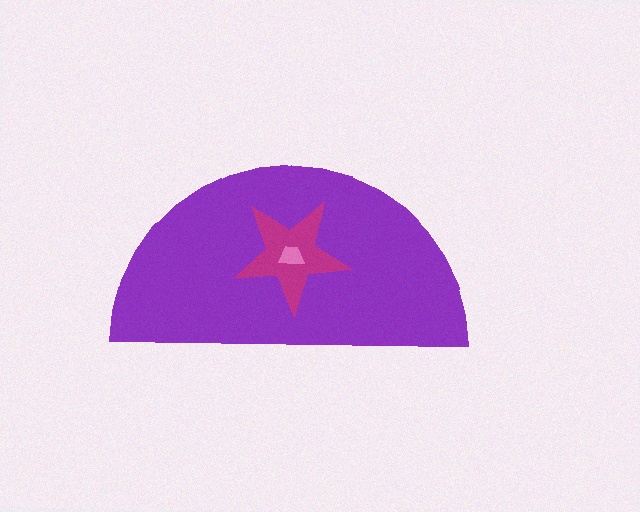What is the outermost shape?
The purple semicircle.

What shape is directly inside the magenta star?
The pink trapezoid.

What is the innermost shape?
The pink trapezoid.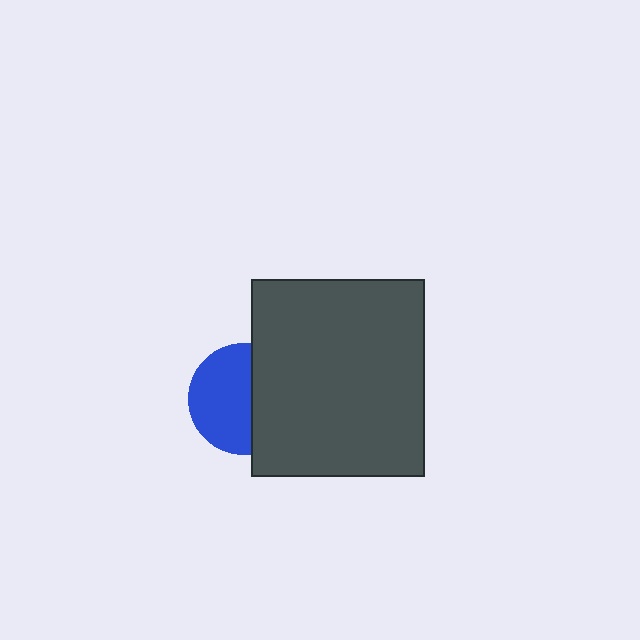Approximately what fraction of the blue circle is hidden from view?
Roughly 41% of the blue circle is hidden behind the dark gray rectangle.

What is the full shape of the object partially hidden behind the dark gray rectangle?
The partially hidden object is a blue circle.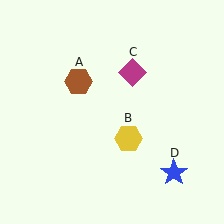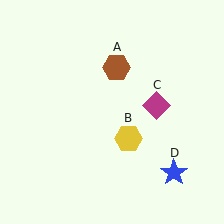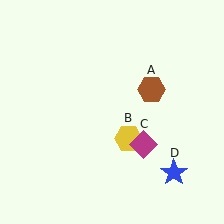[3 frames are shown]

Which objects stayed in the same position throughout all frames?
Yellow hexagon (object B) and blue star (object D) remained stationary.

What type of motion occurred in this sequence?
The brown hexagon (object A), magenta diamond (object C) rotated clockwise around the center of the scene.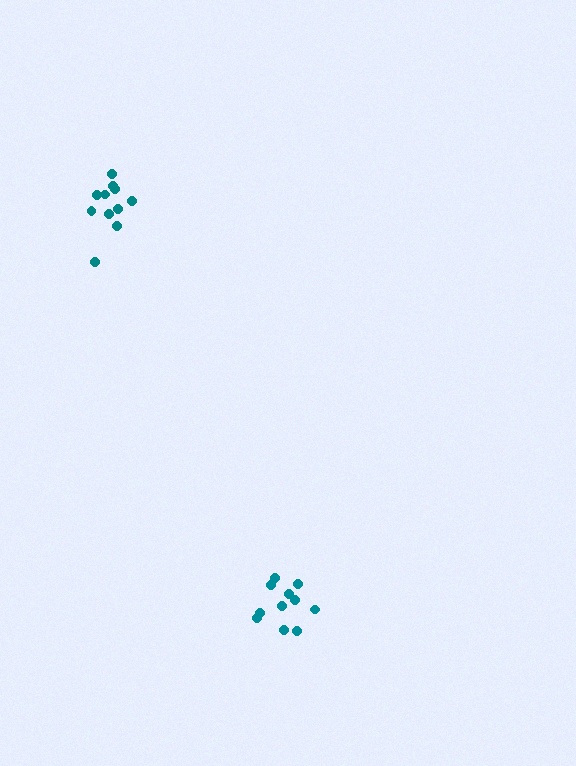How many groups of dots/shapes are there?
There are 2 groups.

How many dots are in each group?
Group 1: 11 dots, Group 2: 11 dots (22 total).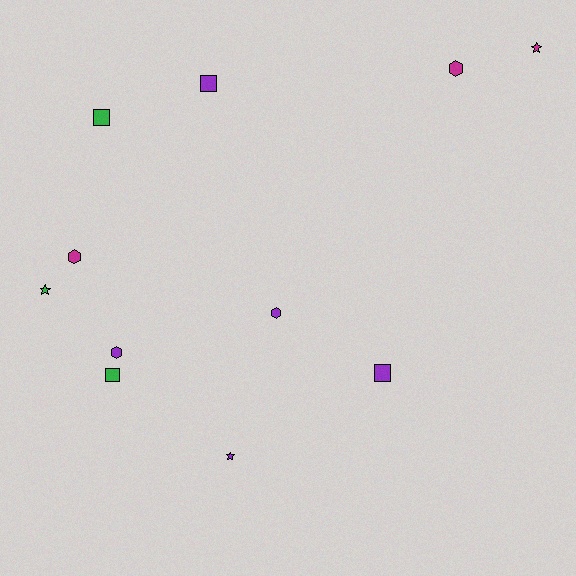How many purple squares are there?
There are 2 purple squares.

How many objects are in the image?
There are 11 objects.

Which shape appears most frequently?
Hexagon, with 4 objects.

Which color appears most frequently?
Purple, with 5 objects.